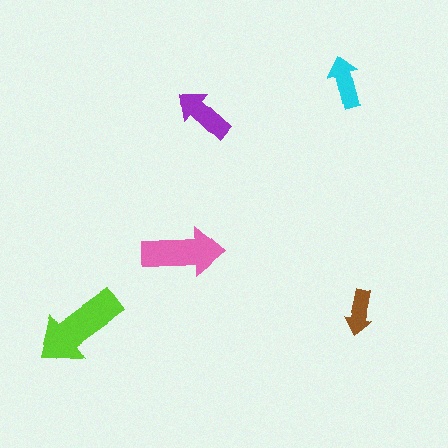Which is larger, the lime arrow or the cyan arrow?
The lime one.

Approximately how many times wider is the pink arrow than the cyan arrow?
About 1.5 times wider.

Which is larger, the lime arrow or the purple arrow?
The lime one.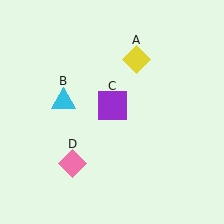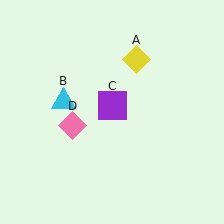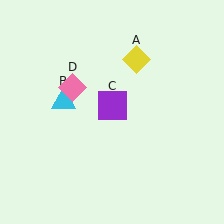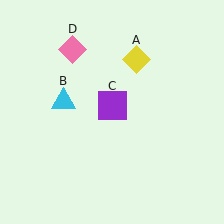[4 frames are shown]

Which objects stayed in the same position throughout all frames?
Yellow diamond (object A) and cyan triangle (object B) and purple square (object C) remained stationary.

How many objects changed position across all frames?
1 object changed position: pink diamond (object D).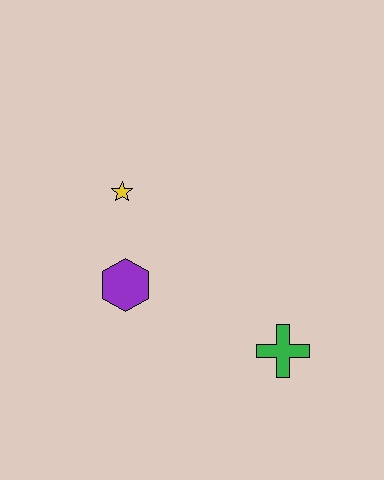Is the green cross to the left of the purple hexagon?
No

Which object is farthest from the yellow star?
The green cross is farthest from the yellow star.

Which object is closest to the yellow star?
The purple hexagon is closest to the yellow star.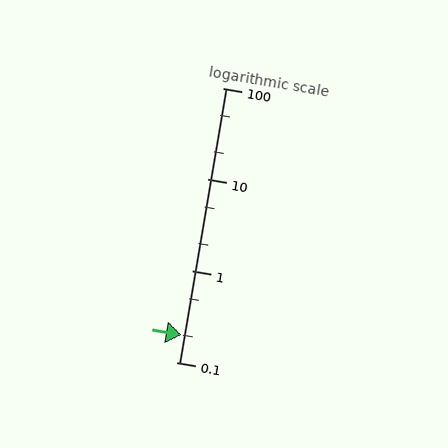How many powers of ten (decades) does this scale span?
The scale spans 3 decades, from 0.1 to 100.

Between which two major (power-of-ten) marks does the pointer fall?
The pointer is between 0.1 and 1.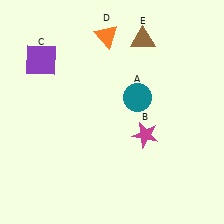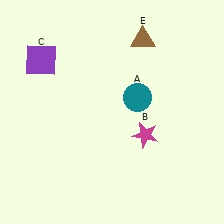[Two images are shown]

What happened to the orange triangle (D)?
The orange triangle (D) was removed in Image 2. It was in the top-left area of Image 1.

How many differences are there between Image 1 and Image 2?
There is 1 difference between the two images.